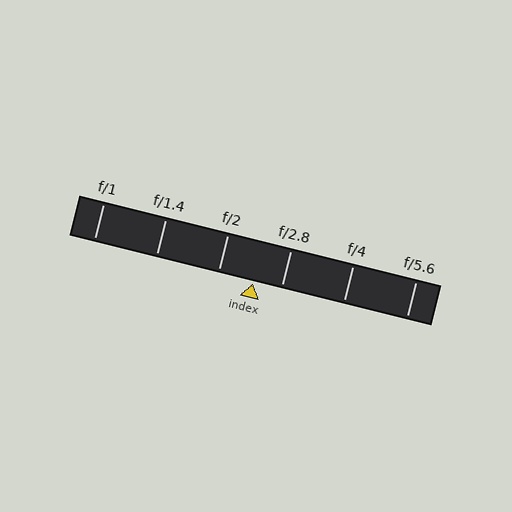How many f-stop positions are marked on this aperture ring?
There are 6 f-stop positions marked.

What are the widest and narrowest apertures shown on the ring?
The widest aperture shown is f/1 and the narrowest is f/5.6.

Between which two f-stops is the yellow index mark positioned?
The index mark is between f/2 and f/2.8.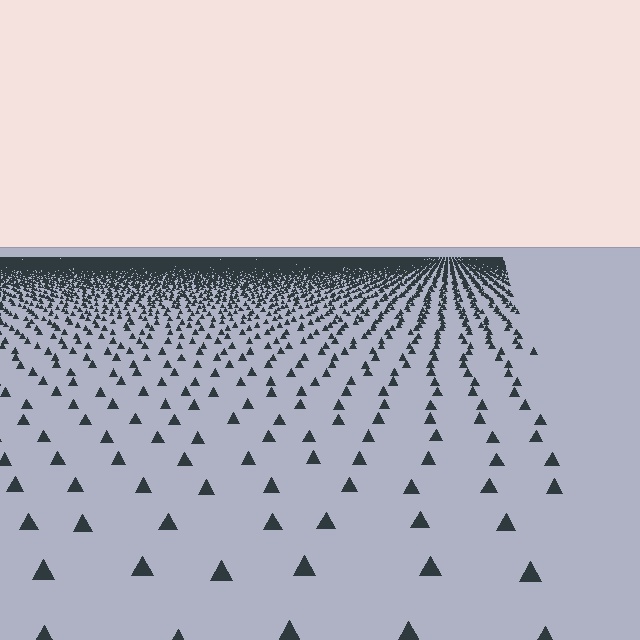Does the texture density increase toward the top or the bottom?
Density increases toward the top.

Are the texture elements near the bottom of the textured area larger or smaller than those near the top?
Larger. Near the bottom, elements are closer to the viewer and appear at a bigger on-screen size.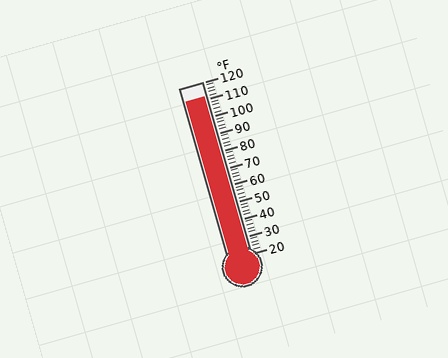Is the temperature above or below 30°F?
The temperature is above 30°F.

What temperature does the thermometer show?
The thermometer shows approximately 112°F.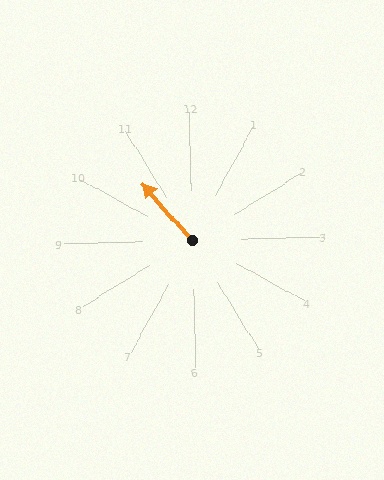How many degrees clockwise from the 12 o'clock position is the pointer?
Approximately 320 degrees.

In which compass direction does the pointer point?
Northwest.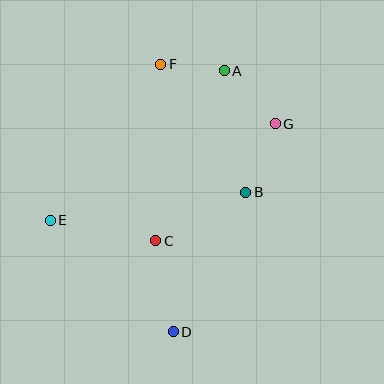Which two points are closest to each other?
Points A and F are closest to each other.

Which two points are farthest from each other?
Points D and F are farthest from each other.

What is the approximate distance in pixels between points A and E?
The distance between A and E is approximately 230 pixels.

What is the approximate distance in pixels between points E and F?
The distance between E and F is approximately 191 pixels.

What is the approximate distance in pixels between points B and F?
The distance between B and F is approximately 154 pixels.